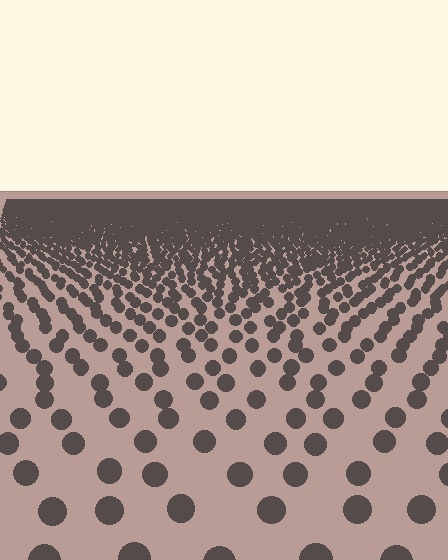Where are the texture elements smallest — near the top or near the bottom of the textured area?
Near the top.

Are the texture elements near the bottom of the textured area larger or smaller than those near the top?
Larger. Near the bottom, elements are closer to the viewer and appear at a bigger on-screen size.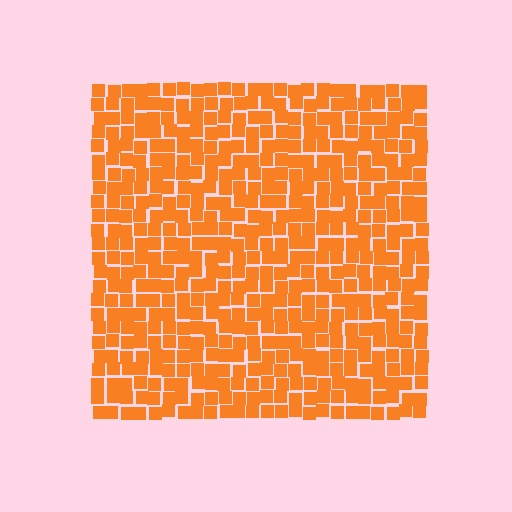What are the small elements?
The small elements are squares.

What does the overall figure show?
The overall figure shows a square.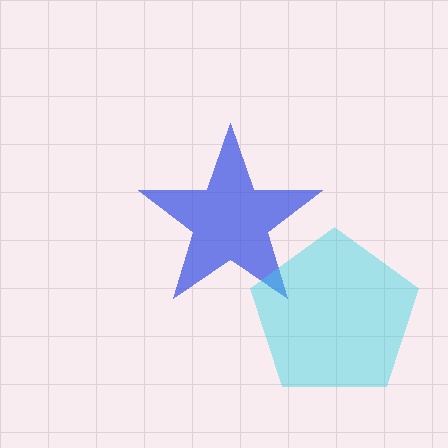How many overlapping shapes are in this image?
There are 2 overlapping shapes in the image.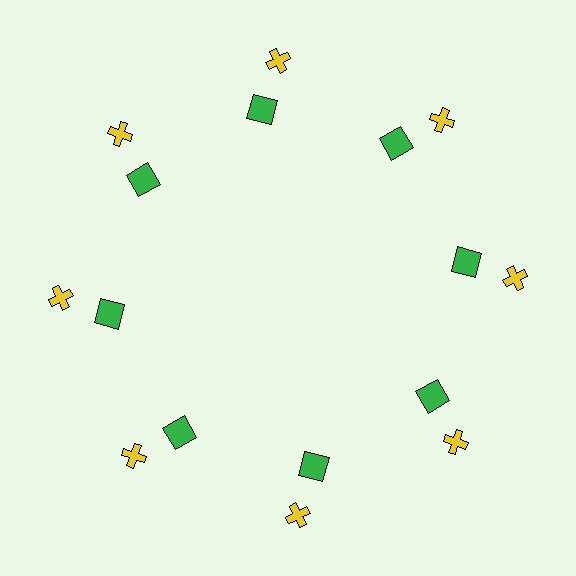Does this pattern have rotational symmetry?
Yes, this pattern has 8-fold rotational symmetry. It looks the same after rotating 45 degrees around the center.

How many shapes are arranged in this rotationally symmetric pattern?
There are 16 shapes, arranged in 8 groups of 2.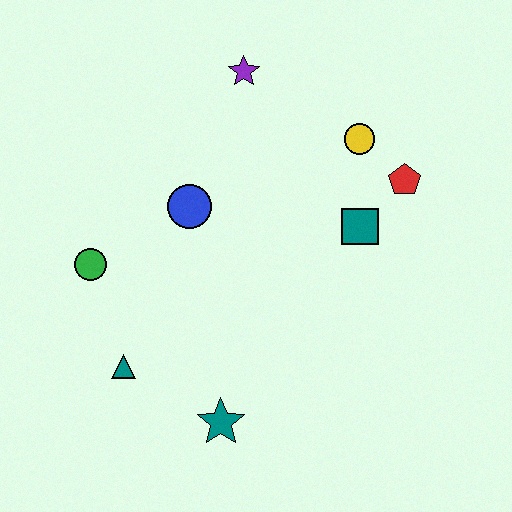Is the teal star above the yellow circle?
No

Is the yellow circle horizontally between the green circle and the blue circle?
No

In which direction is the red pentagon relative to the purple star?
The red pentagon is to the right of the purple star.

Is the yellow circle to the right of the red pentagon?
No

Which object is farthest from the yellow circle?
The teal triangle is farthest from the yellow circle.